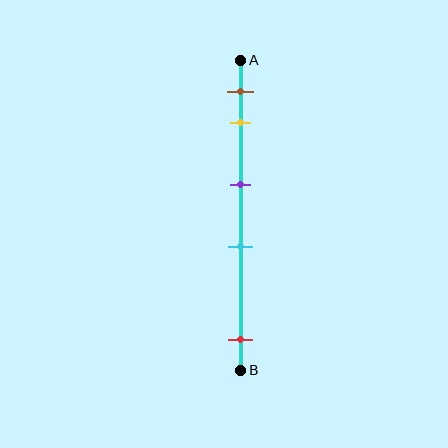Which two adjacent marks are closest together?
The brown and yellow marks are the closest adjacent pair.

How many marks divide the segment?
There are 5 marks dividing the segment.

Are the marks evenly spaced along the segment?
No, the marks are not evenly spaced.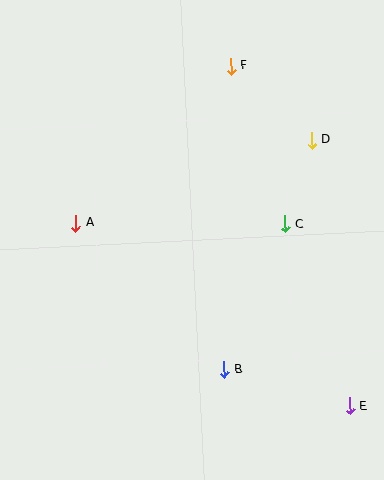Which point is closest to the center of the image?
Point C at (285, 224) is closest to the center.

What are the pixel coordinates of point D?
Point D is at (312, 141).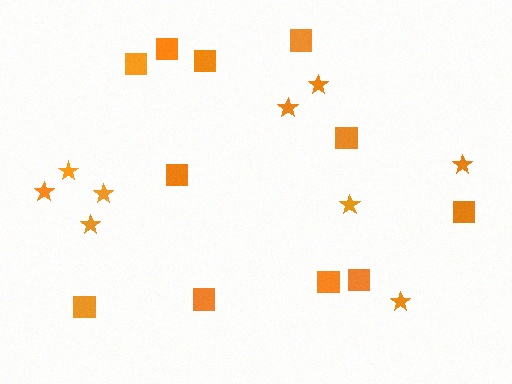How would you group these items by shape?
There are 2 groups: one group of stars (9) and one group of squares (11).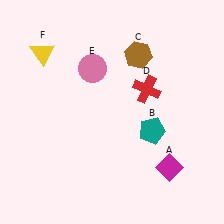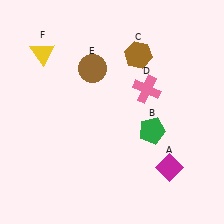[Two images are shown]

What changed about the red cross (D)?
In Image 1, D is red. In Image 2, it changed to pink.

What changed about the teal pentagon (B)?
In Image 1, B is teal. In Image 2, it changed to green.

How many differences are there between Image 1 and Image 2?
There are 3 differences between the two images.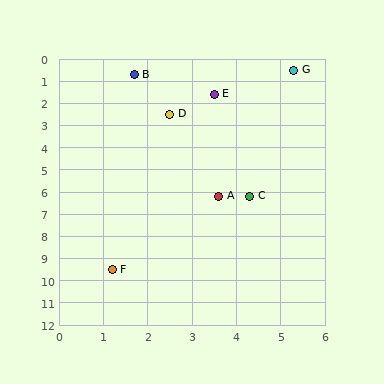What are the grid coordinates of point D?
Point D is at approximately (2.5, 2.5).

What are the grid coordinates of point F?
Point F is at approximately (1.2, 9.5).